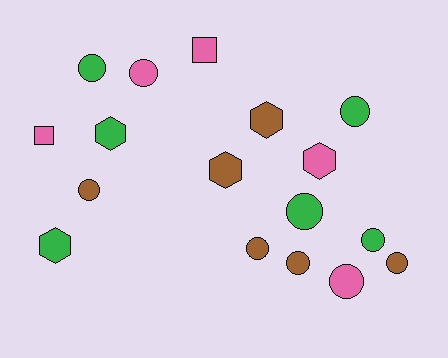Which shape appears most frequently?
Circle, with 10 objects.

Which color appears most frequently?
Green, with 6 objects.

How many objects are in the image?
There are 17 objects.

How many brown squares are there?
There are no brown squares.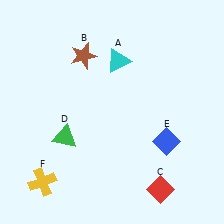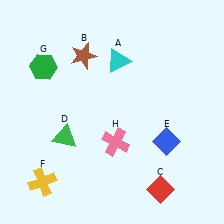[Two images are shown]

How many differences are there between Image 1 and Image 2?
There are 2 differences between the two images.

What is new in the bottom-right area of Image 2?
A pink cross (H) was added in the bottom-right area of Image 2.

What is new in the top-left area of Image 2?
A green hexagon (G) was added in the top-left area of Image 2.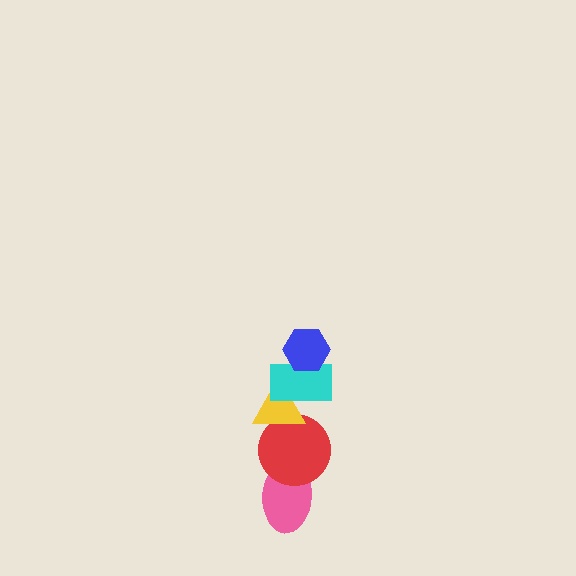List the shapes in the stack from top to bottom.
From top to bottom: the blue hexagon, the cyan rectangle, the yellow triangle, the red circle, the pink ellipse.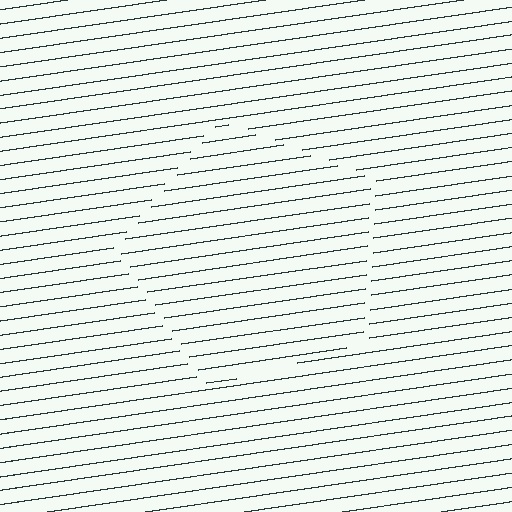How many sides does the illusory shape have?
5 sides — the line-ends trace a pentagon.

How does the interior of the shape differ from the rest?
The interior of the shape contains the same grating, shifted by half a period — the contour is defined by the phase discontinuity where line-ends from the inner and outer gratings abut.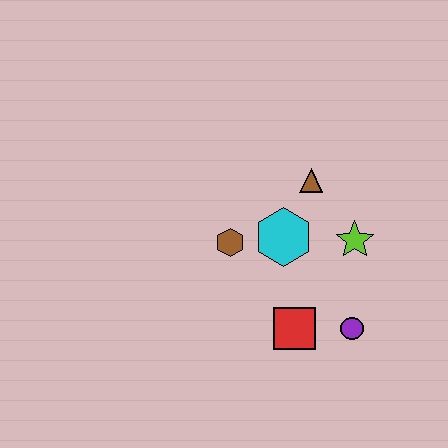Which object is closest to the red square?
The purple circle is closest to the red square.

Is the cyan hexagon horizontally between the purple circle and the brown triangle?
No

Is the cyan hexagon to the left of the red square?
Yes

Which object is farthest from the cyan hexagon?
The purple circle is farthest from the cyan hexagon.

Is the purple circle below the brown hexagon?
Yes